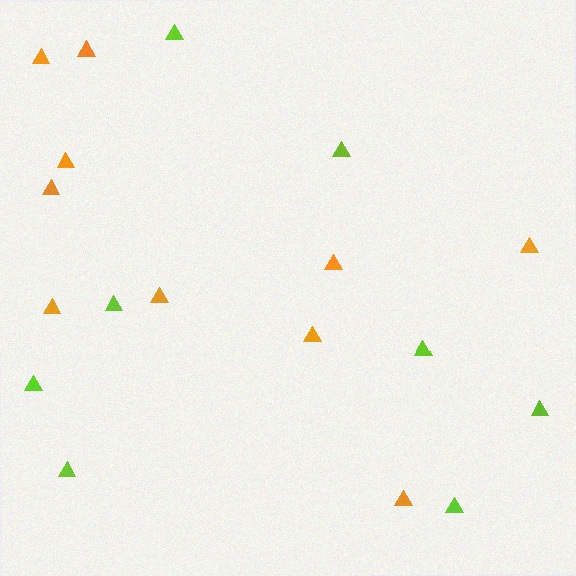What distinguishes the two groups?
There are 2 groups: one group of orange triangles (10) and one group of lime triangles (8).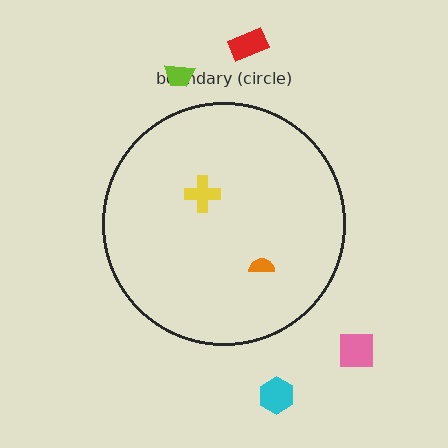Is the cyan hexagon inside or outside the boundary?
Outside.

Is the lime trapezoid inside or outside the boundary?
Outside.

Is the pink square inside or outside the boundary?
Outside.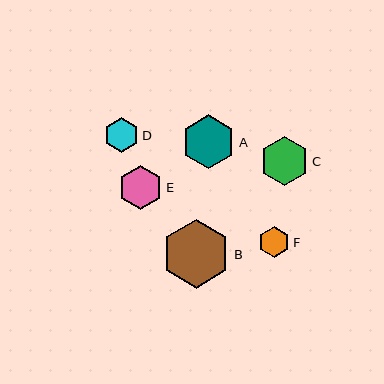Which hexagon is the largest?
Hexagon B is the largest with a size of approximately 69 pixels.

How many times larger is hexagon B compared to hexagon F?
Hexagon B is approximately 2.2 times the size of hexagon F.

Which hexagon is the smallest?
Hexagon F is the smallest with a size of approximately 31 pixels.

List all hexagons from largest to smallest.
From largest to smallest: B, A, C, E, D, F.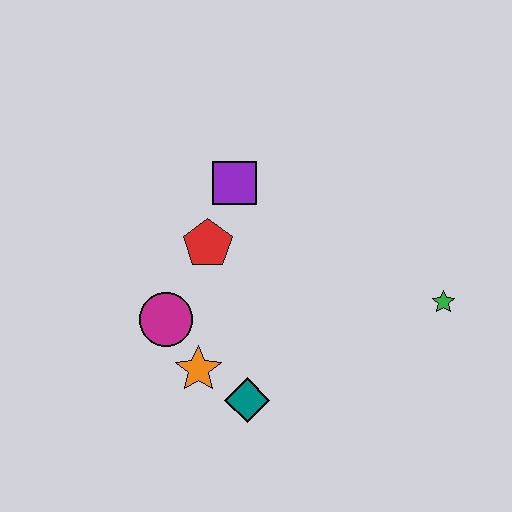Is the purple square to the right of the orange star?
Yes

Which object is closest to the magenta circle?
The orange star is closest to the magenta circle.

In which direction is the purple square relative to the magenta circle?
The purple square is above the magenta circle.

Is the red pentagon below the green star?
No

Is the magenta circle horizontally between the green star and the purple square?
No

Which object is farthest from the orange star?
The green star is farthest from the orange star.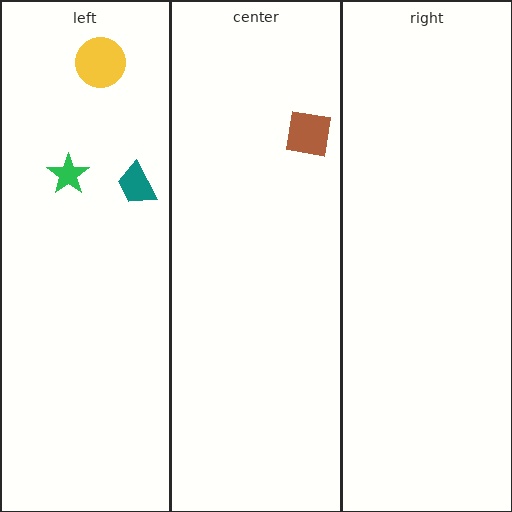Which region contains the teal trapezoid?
The left region.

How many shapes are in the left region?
3.